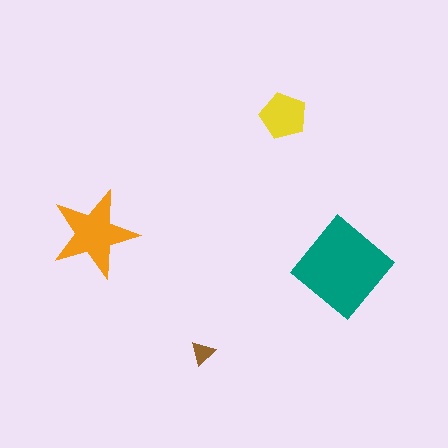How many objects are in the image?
There are 4 objects in the image.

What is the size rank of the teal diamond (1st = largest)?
1st.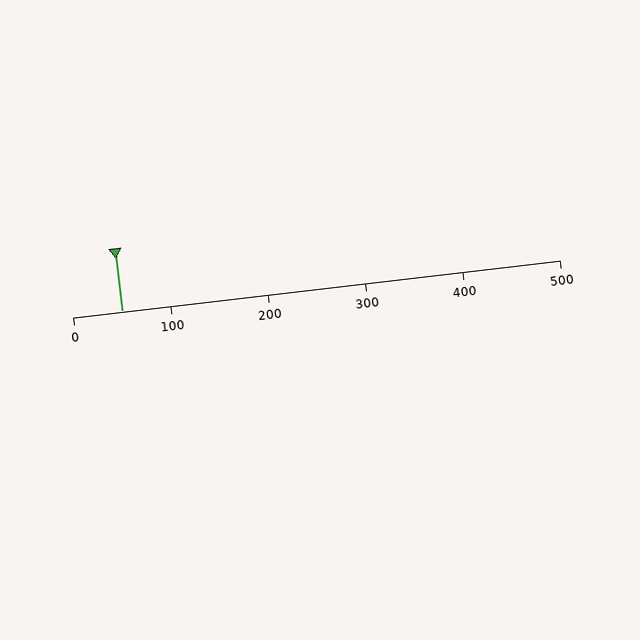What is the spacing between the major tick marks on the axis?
The major ticks are spaced 100 apart.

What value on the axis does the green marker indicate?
The marker indicates approximately 50.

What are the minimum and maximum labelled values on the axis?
The axis runs from 0 to 500.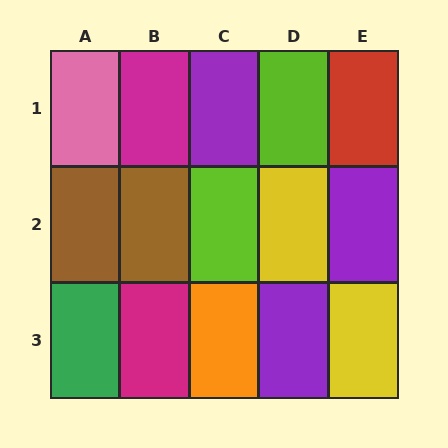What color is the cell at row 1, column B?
Magenta.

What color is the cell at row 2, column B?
Brown.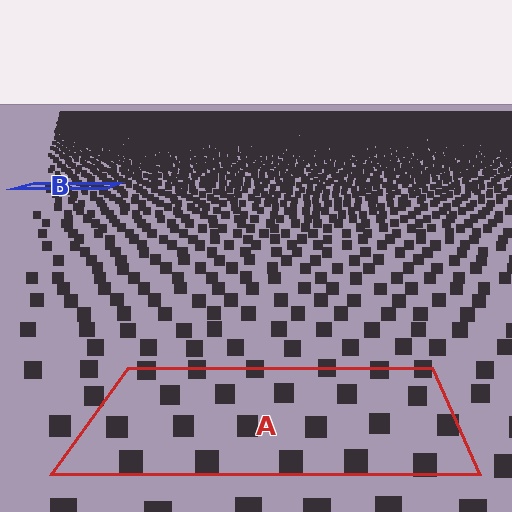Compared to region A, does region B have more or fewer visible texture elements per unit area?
Region B has more texture elements per unit area — they are packed more densely because it is farther away.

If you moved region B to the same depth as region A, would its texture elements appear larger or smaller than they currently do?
They would appear larger. At a closer depth, the same texture elements are projected at a bigger on-screen size.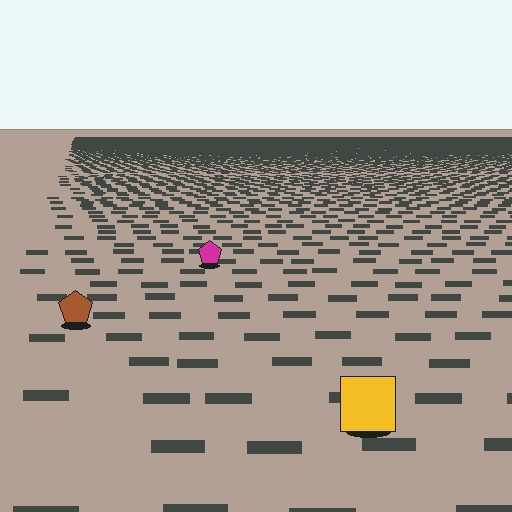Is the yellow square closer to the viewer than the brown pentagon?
Yes. The yellow square is closer — you can tell from the texture gradient: the ground texture is coarser near it.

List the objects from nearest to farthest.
From nearest to farthest: the yellow square, the brown pentagon, the magenta pentagon.